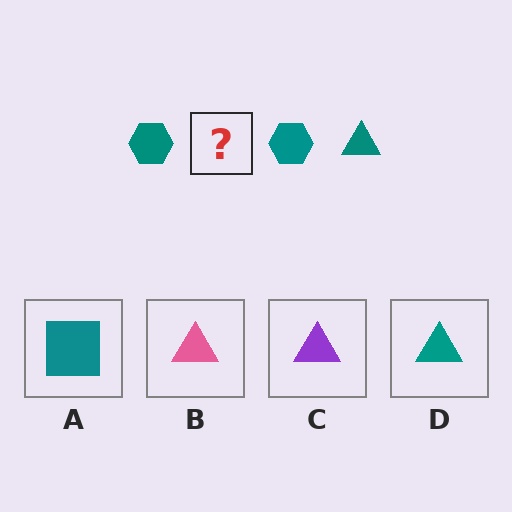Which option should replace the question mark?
Option D.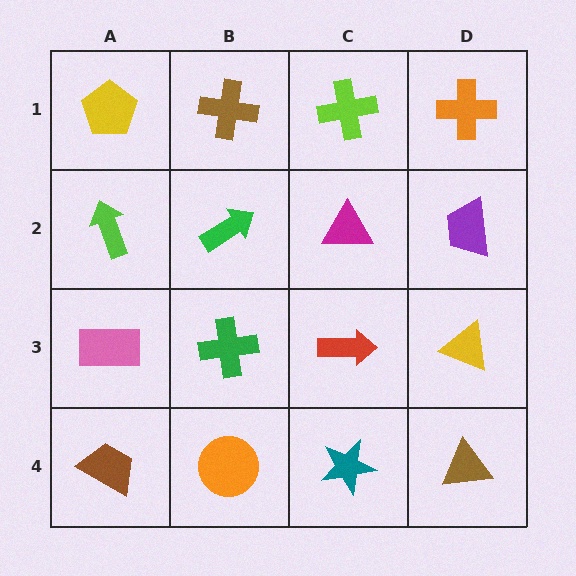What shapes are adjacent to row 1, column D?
A purple trapezoid (row 2, column D), a lime cross (row 1, column C).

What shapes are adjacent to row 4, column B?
A green cross (row 3, column B), a brown trapezoid (row 4, column A), a teal star (row 4, column C).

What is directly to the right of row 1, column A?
A brown cross.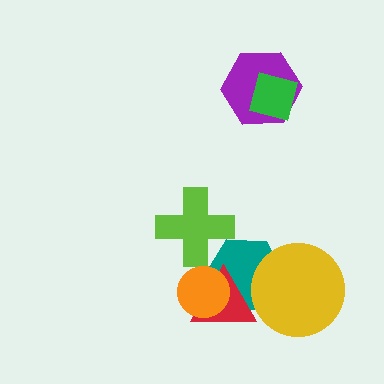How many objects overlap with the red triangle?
3 objects overlap with the red triangle.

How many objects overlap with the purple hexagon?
1 object overlaps with the purple hexagon.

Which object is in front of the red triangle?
The orange circle is in front of the red triangle.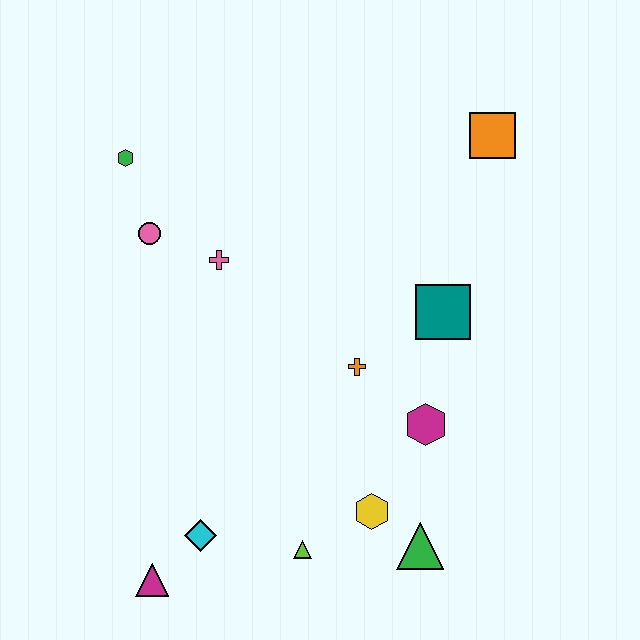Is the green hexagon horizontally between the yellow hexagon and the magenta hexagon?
No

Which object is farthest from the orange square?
The magenta triangle is farthest from the orange square.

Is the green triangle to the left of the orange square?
Yes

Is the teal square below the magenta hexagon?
No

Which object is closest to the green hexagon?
The pink circle is closest to the green hexagon.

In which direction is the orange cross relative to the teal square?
The orange cross is to the left of the teal square.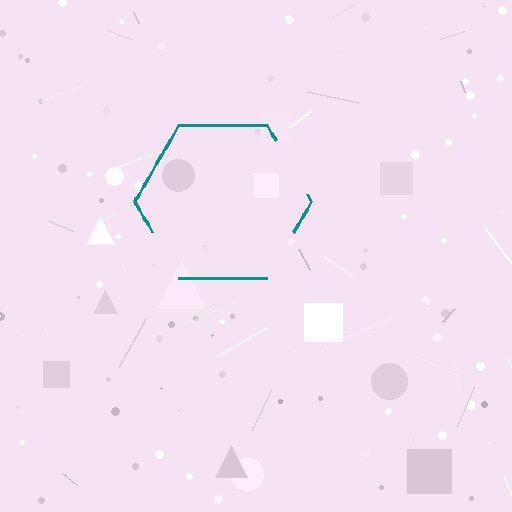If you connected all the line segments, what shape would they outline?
They would outline a hexagon.